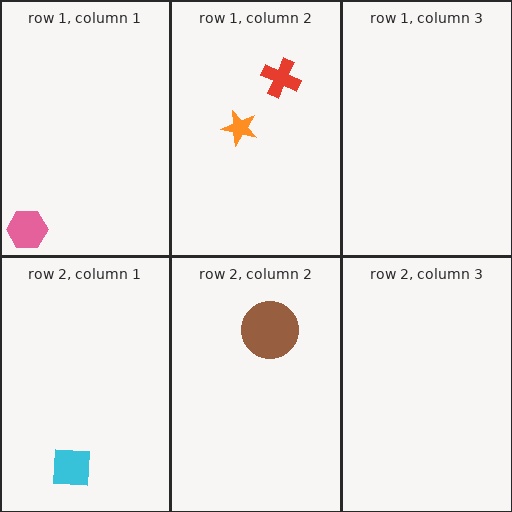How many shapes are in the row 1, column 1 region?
1.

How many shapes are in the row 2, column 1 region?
1.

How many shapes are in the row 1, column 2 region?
2.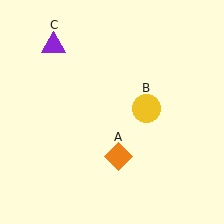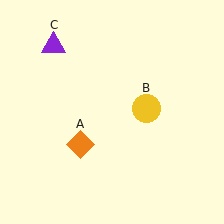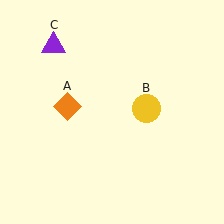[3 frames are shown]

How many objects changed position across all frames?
1 object changed position: orange diamond (object A).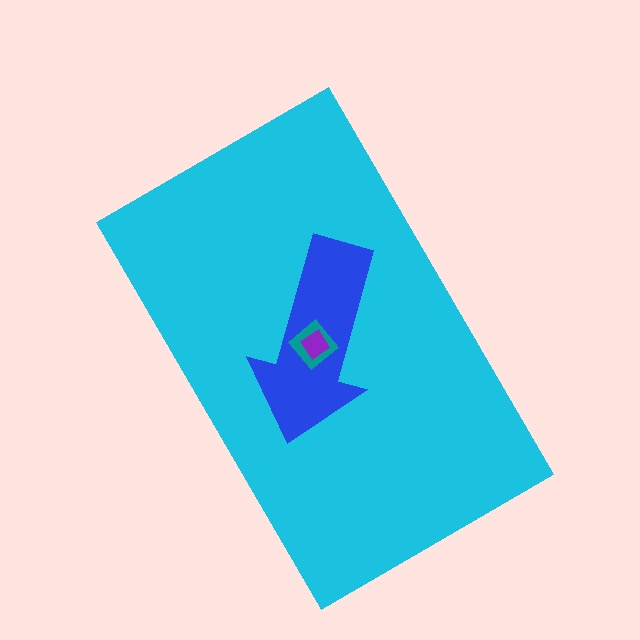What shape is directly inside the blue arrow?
The teal diamond.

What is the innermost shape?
The purple diamond.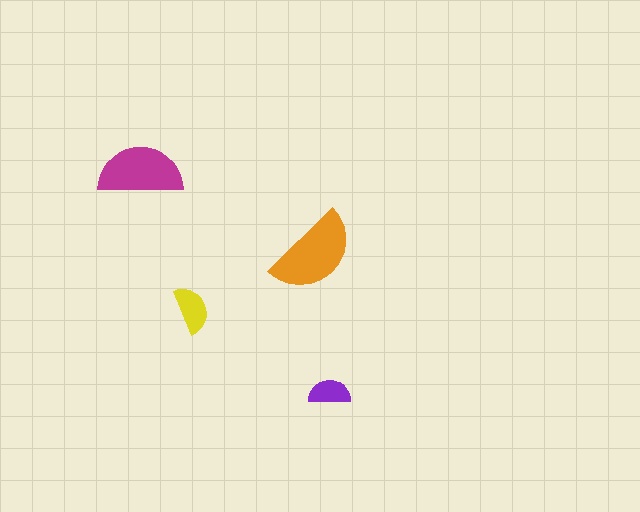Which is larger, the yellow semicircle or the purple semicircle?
The yellow one.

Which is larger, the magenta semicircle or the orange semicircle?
The orange one.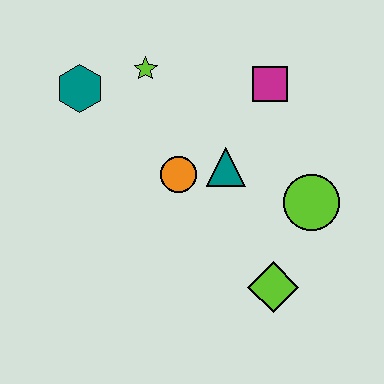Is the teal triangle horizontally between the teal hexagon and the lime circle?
Yes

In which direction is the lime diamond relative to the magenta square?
The lime diamond is below the magenta square.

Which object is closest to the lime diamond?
The lime circle is closest to the lime diamond.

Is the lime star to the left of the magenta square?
Yes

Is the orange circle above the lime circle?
Yes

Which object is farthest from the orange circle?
The lime diamond is farthest from the orange circle.